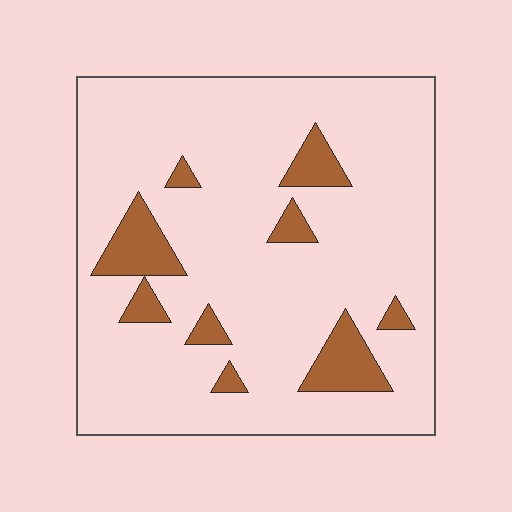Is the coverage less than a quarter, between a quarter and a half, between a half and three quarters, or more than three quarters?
Less than a quarter.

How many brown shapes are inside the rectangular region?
9.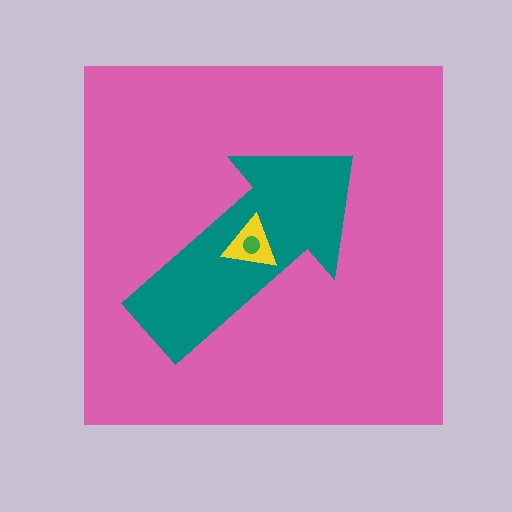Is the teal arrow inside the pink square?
Yes.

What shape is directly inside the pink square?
The teal arrow.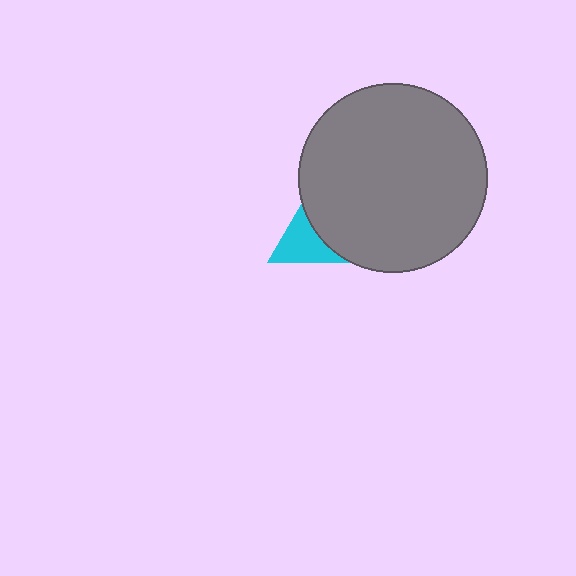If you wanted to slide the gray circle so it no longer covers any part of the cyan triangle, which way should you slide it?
Slide it right — that is the most direct way to separate the two shapes.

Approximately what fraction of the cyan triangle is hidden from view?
Roughly 69% of the cyan triangle is hidden behind the gray circle.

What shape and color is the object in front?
The object in front is a gray circle.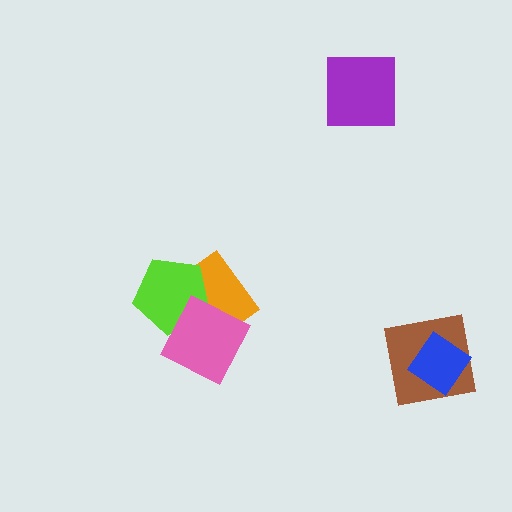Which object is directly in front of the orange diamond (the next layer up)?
The lime pentagon is directly in front of the orange diamond.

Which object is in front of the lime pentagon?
The pink square is in front of the lime pentagon.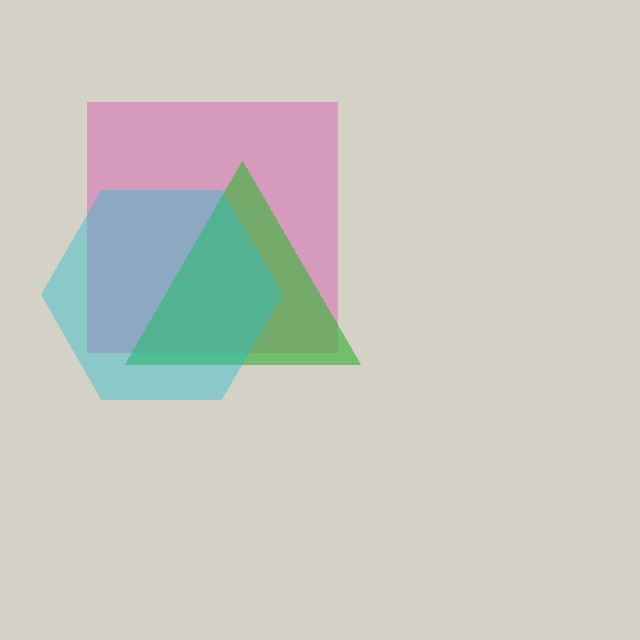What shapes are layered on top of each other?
The layered shapes are: a pink square, a green triangle, a cyan hexagon.